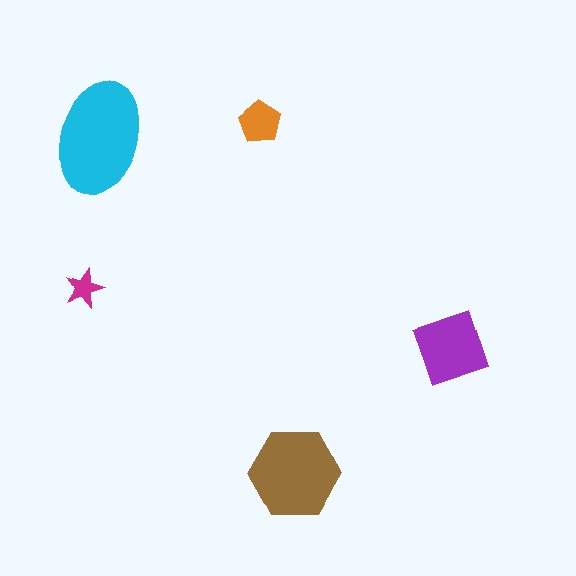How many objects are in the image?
There are 5 objects in the image.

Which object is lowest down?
The brown hexagon is bottommost.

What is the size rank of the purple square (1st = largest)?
3rd.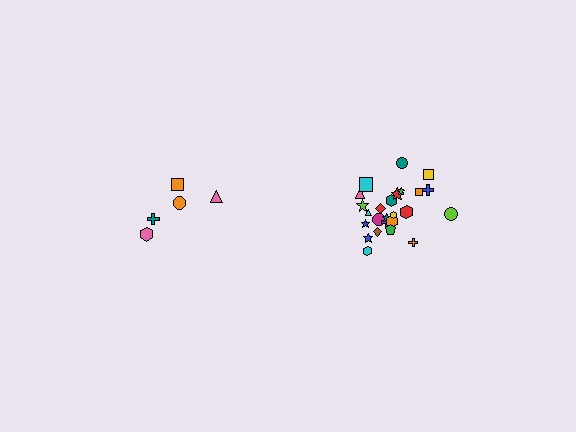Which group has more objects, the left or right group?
The right group.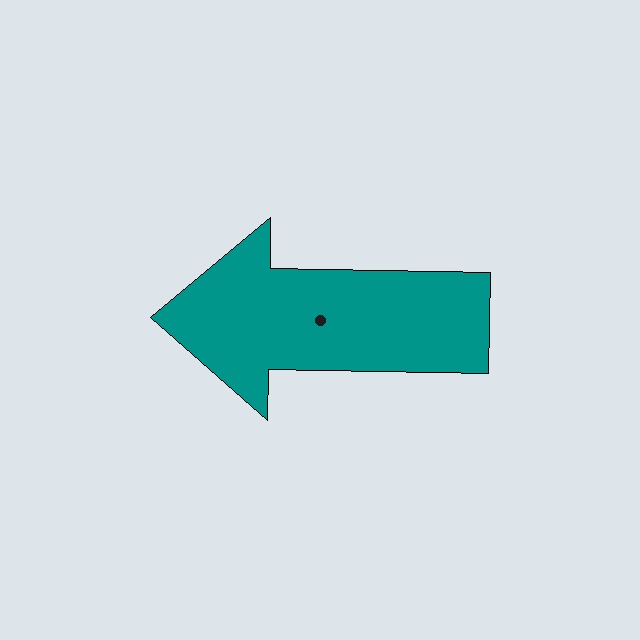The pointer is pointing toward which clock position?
Roughly 9 o'clock.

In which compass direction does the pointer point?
West.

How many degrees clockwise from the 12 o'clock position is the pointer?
Approximately 271 degrees.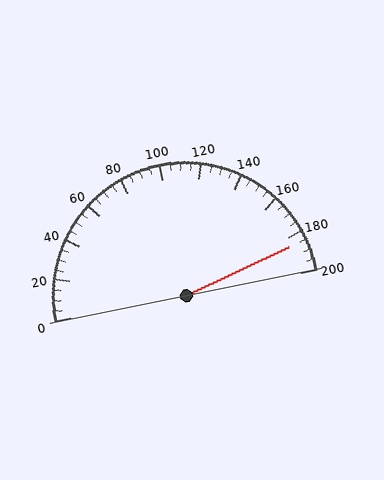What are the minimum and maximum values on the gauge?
The gauge ranges from 0 to 200.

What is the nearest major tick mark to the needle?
The nearest major tick mark is 180.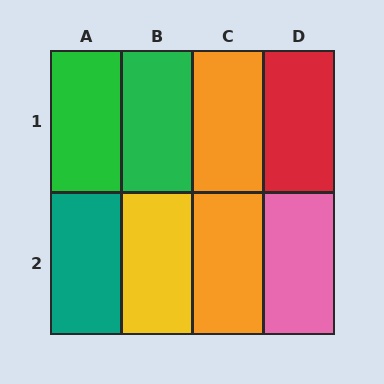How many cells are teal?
1 cell is teal.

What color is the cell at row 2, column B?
Yellow.